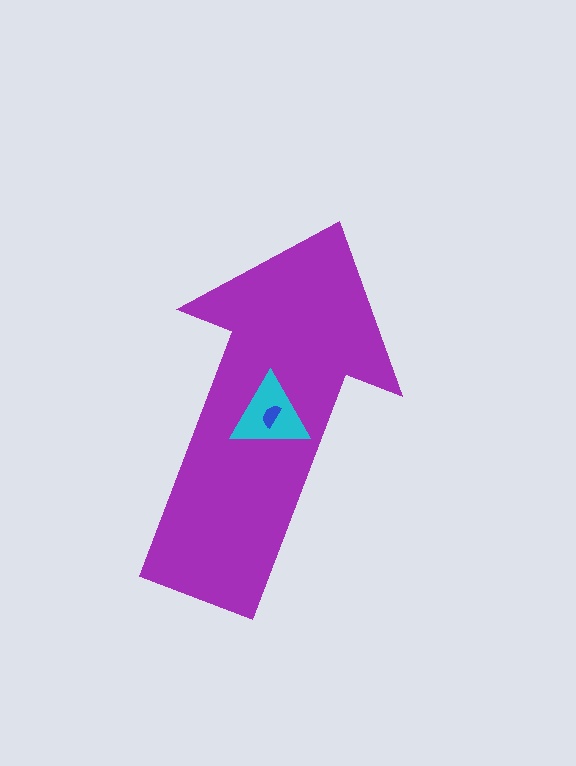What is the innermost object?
The blue semicircle.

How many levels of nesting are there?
3.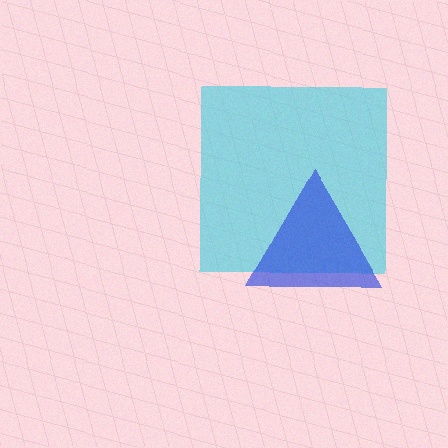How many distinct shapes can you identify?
There are 2 distinct shapes: a cyan square, a blue triangle.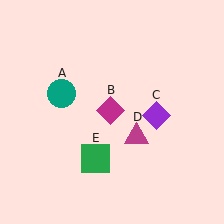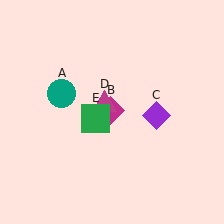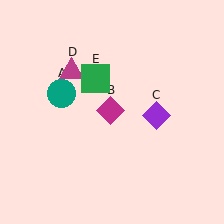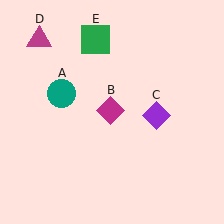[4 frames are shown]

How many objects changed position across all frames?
2 objects changed position: magenta triangle (object D), green square (object E).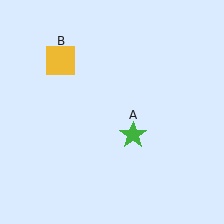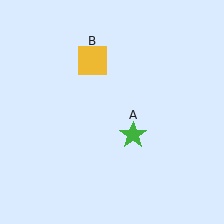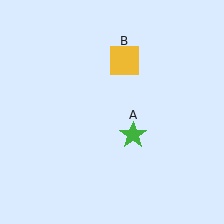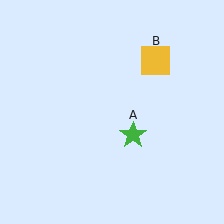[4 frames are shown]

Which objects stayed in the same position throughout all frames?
Green star (object A) remained stationary.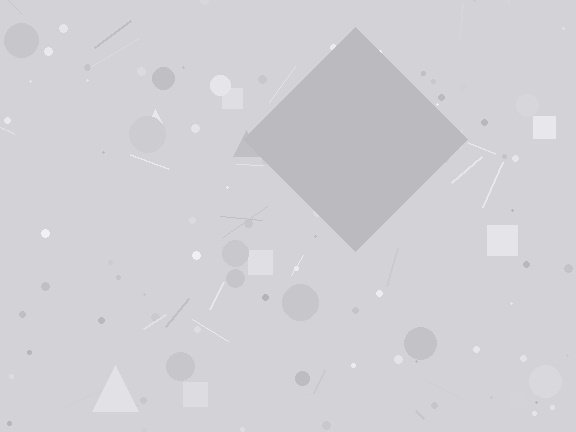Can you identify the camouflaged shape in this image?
The camouflaged shape is a diamond.